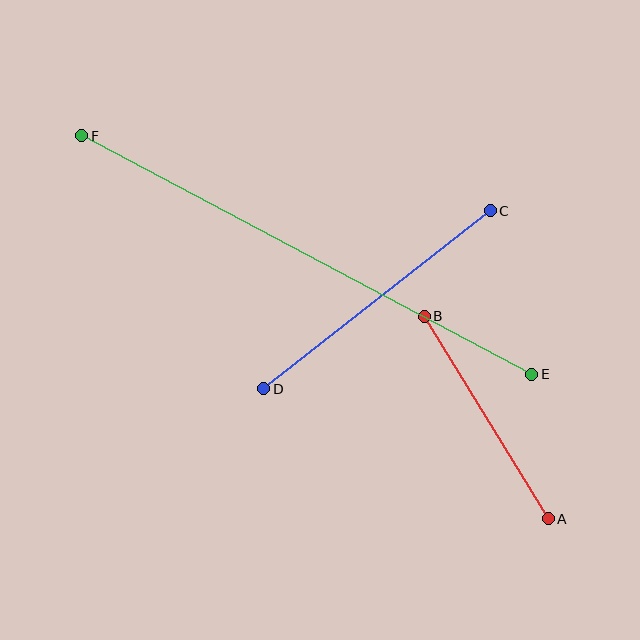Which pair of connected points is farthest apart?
Points E and F are farthest apart.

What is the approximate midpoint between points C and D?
The midpoint is at approximately (377, 300) pixels.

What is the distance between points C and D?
The distance is approximately 288 pixels.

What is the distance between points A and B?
The distance is approximately 238 pixels.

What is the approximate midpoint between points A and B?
The midpoint is at approximately (486, 418) pixels.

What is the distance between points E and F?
The distance is approximately 510 pixels.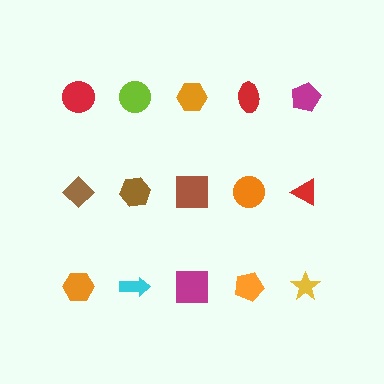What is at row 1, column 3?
An orange hexagon.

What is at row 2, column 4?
An orange circle.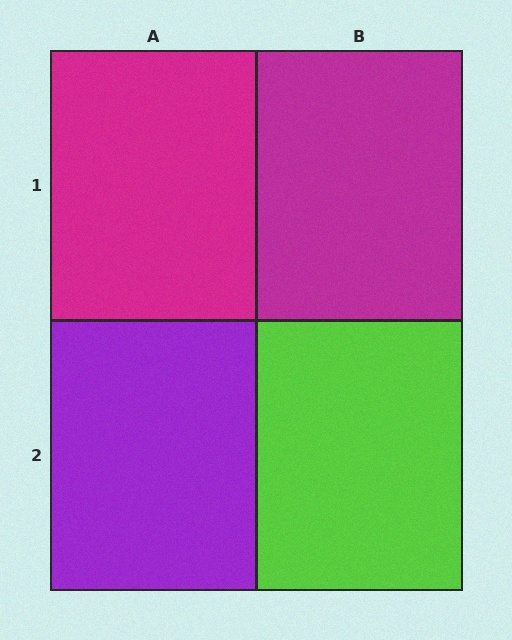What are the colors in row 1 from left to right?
Magenta, magenta.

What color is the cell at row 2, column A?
Purple.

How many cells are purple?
1 cell is purple.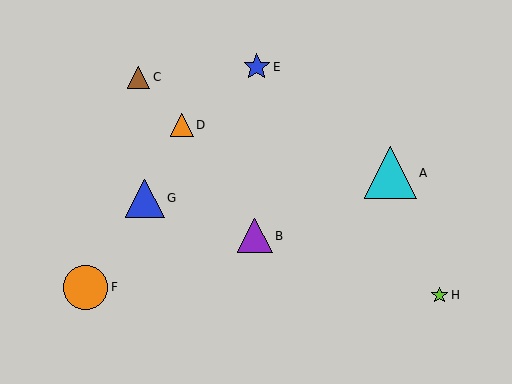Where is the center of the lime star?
The center of the lime star is at (440, 295).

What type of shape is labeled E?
Shape E is a blue star.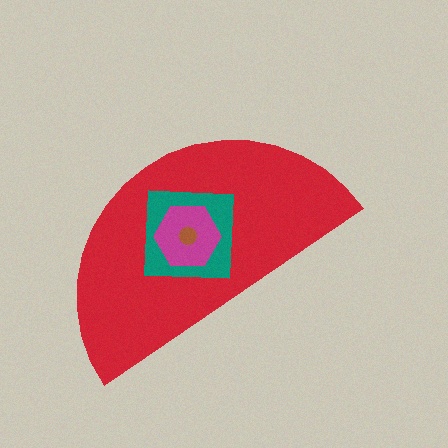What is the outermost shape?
The red semicircle.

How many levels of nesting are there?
4.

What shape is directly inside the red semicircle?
The teal square.